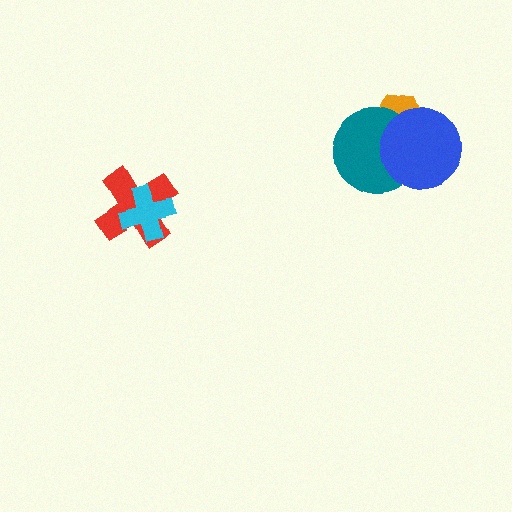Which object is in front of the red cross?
The cyan cross is in front of the red cross.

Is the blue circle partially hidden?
No, no other shape covers it.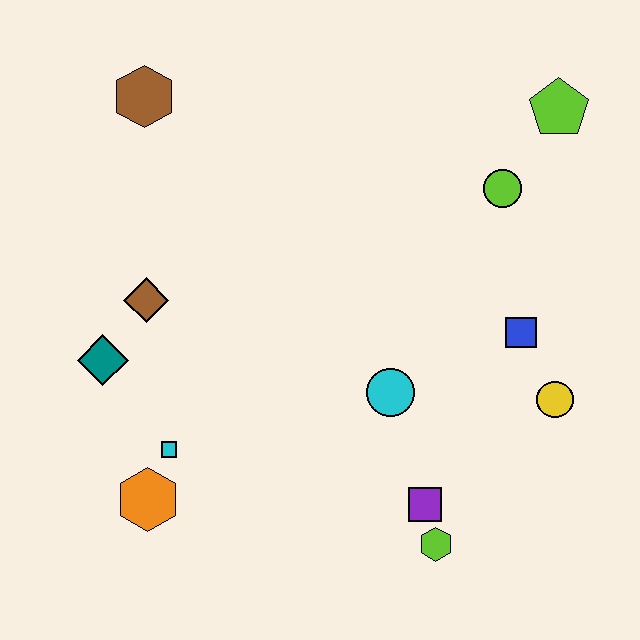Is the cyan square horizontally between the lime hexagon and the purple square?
No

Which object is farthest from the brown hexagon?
The lime hexagon is farthest from the brown hexagon.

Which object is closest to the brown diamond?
The teal diamond is closest to the brown diamond.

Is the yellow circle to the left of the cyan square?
No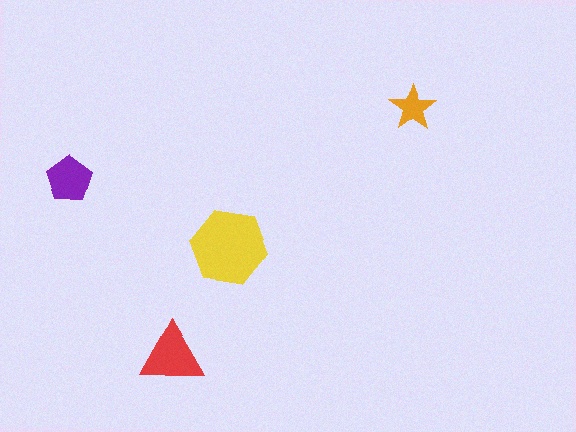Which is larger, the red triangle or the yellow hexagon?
The yellow hexagon.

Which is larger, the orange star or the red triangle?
The red triangle.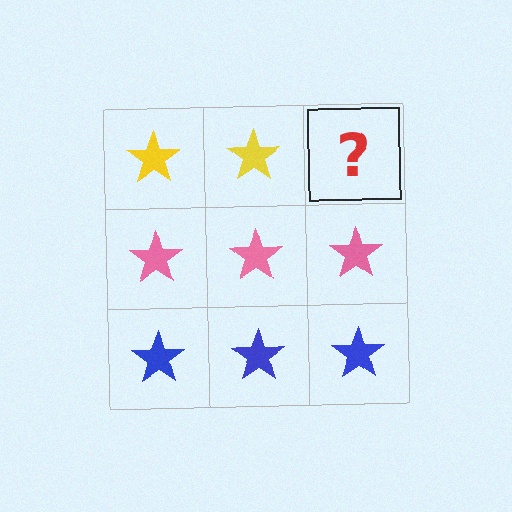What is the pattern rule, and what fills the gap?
The rule is that each row has a consistent color. The gap should be filled with a yellow star.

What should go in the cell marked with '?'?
The missing cell should contain a yellow star.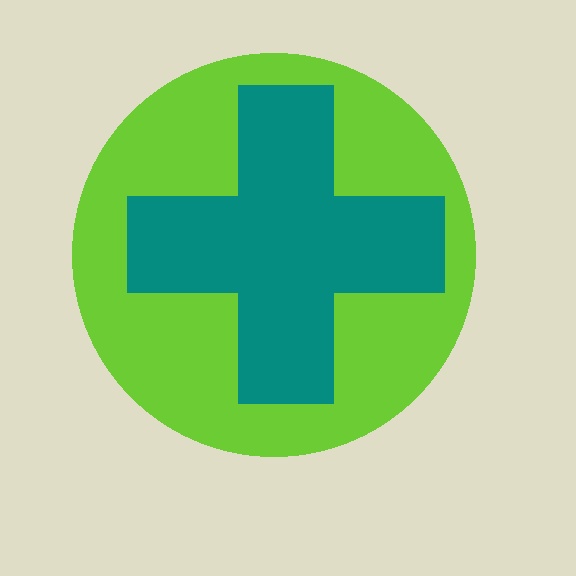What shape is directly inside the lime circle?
The teal cross.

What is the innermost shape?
The teal cross.